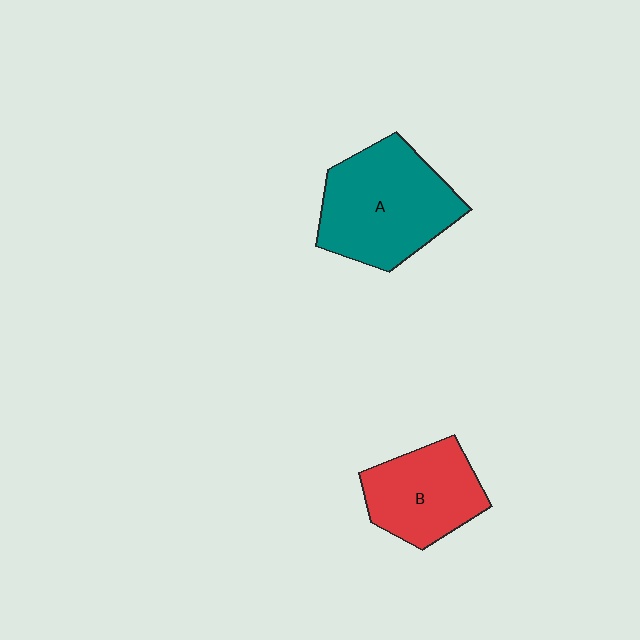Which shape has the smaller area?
Shape B (red).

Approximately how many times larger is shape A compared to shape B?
Approximately 1.4 times.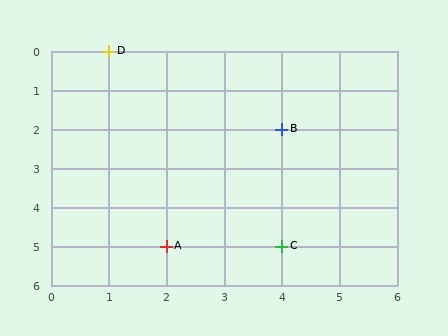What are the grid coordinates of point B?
Point B is at grid coordinates (4, 2).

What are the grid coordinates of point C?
Point C is at grid coordinates (4, 5).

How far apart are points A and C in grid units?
Points A and C are 2 columns apart.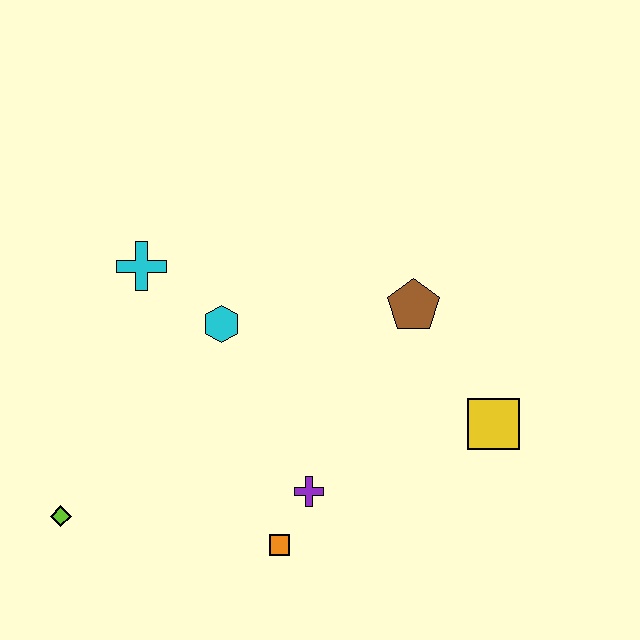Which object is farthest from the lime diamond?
The yellow square is farthest from the lime diamond.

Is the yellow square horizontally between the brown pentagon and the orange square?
No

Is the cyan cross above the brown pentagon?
Yes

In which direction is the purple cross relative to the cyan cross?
The purple cross is below the cyan cross.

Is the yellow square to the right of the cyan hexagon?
Yes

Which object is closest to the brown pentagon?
The yellow square is closest to the brown pentagon.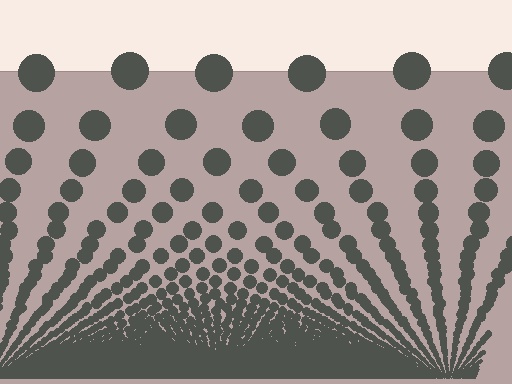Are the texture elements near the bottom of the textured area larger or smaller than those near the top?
Smaller. The gradient is inverted — elements near the bottom are smaller and denser.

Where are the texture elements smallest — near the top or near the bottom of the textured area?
Near the bottom.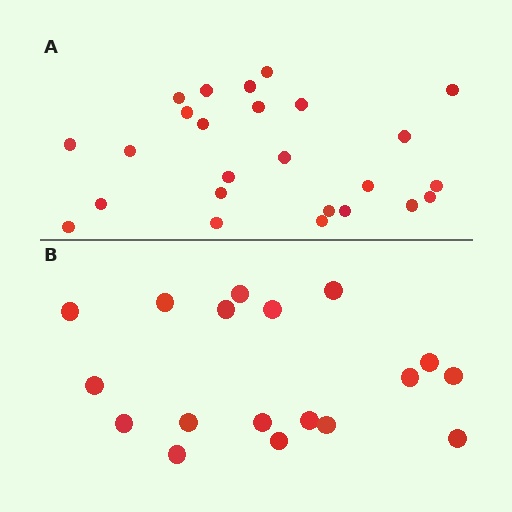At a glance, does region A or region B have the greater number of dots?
Region A (the top region) has more dots.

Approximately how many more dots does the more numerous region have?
Region A has roughly 8 or so more dots than region B.